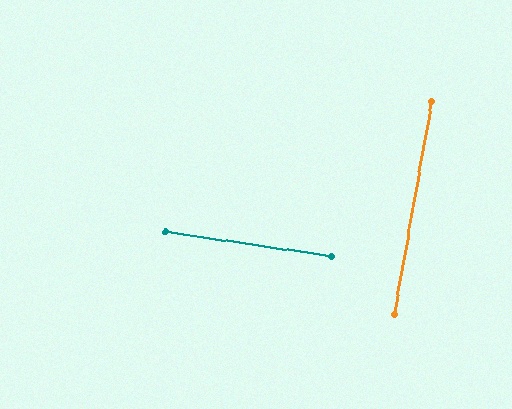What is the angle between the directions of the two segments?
Approximately 89 degrees.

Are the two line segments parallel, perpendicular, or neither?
Perpendicular — they meet at approximately 89°.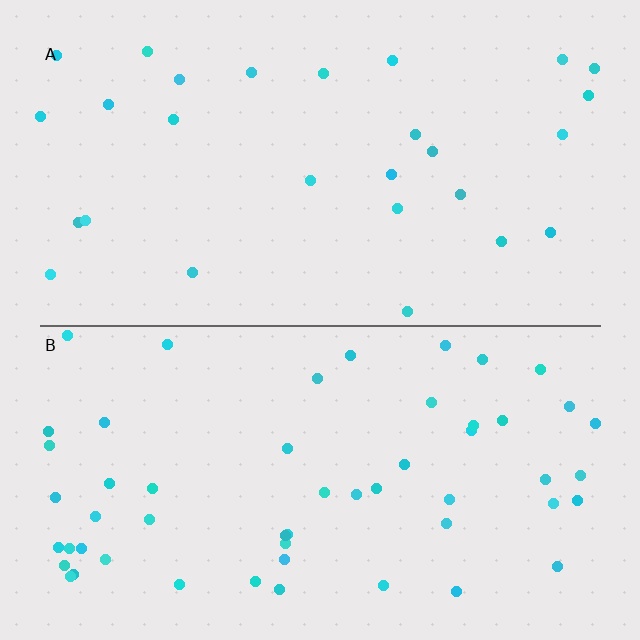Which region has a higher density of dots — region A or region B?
B (the bottom).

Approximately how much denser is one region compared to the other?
Approximately 2.0× — region B over region A.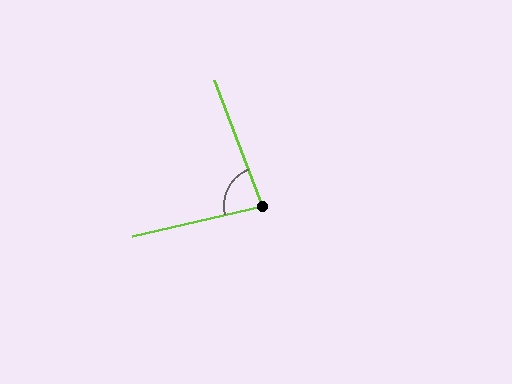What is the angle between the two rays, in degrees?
Approximately 82 degrees.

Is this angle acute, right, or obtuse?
It is acute.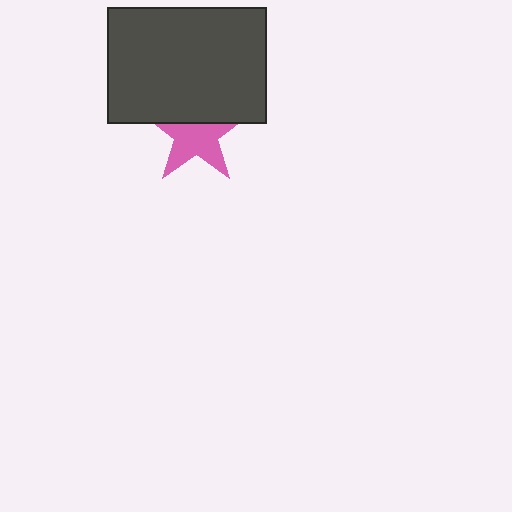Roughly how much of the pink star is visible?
About half of it is visible (roughly 61%).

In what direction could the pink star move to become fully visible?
The pink star could move down. That would shift it out from behind the dark gray rectangle entirely.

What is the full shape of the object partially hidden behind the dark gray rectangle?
The partially hidden object is a pink star.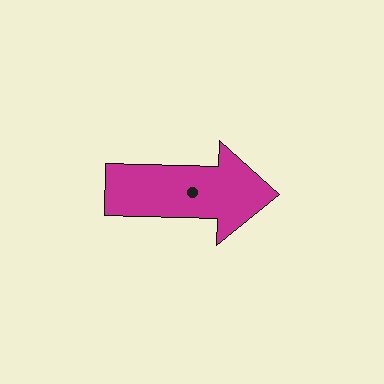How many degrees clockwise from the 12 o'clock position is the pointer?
Approximately 92 degrees.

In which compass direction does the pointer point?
East.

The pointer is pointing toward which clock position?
Roughly 3 o'clock.